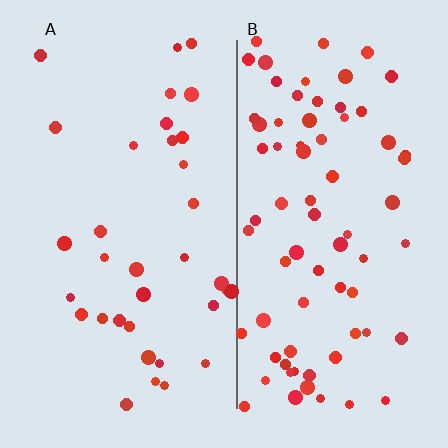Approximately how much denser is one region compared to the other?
Approximately 2.2× — region B over region A.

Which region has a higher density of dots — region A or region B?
B (the right).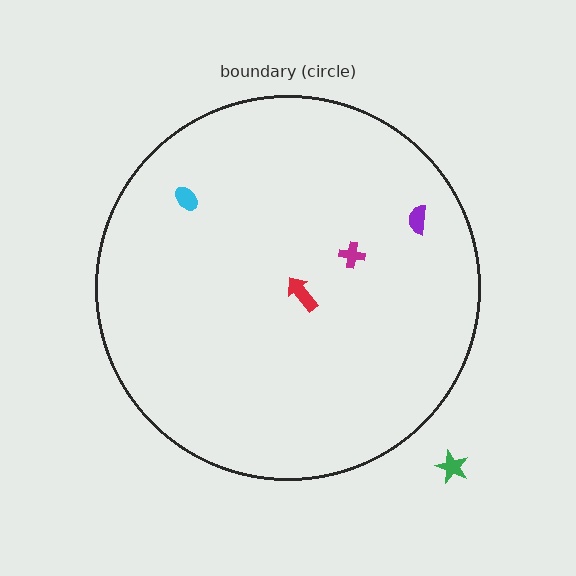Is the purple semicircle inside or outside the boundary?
Inside.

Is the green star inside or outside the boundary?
Outside.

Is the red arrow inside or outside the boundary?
Inside.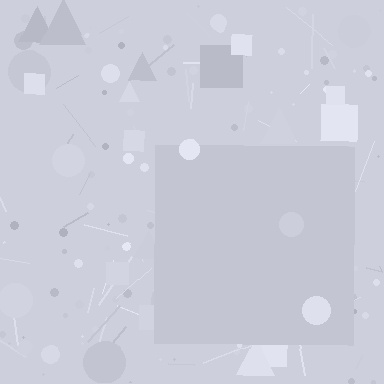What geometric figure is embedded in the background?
A square is embedded in the background.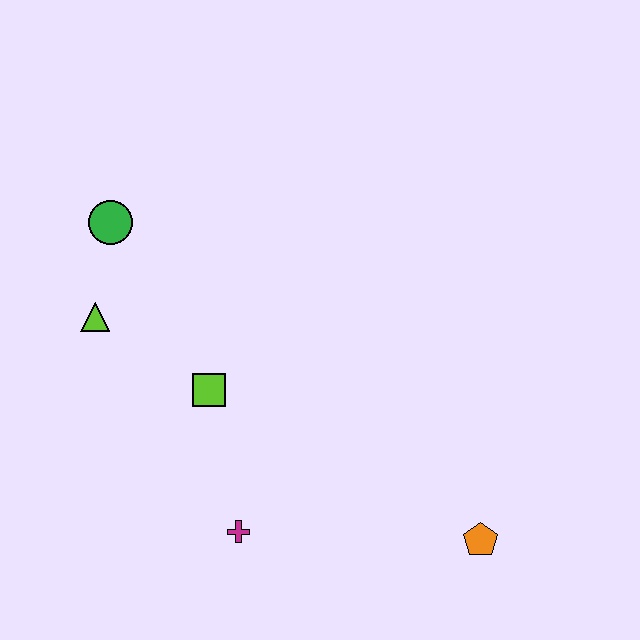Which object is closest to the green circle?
The lime triangle is closest to the green circle.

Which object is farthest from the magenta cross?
The green circle is farthest from the magenta cross.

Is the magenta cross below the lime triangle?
Yes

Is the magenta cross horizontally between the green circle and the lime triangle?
No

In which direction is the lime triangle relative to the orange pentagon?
The lime triangle is to the left of the orange pentagon.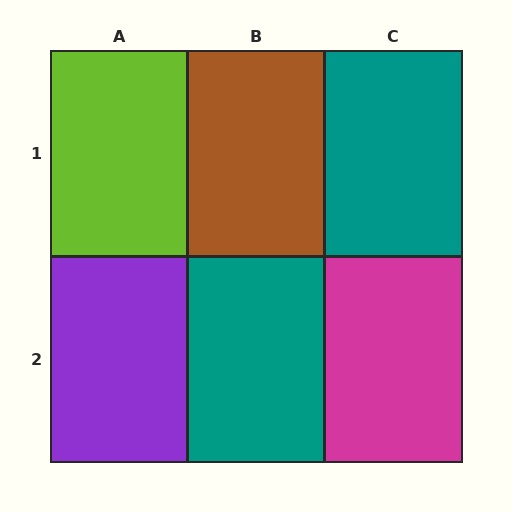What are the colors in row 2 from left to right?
Purple, teal, magenta.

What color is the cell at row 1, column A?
Lime.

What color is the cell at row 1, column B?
Brown.